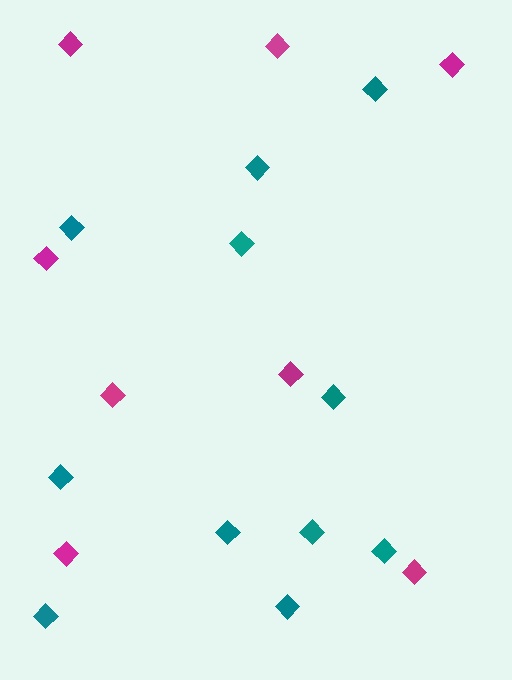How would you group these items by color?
There are 2 groups: one group of teal diamonds (11) and one group of magenta diamonds (8).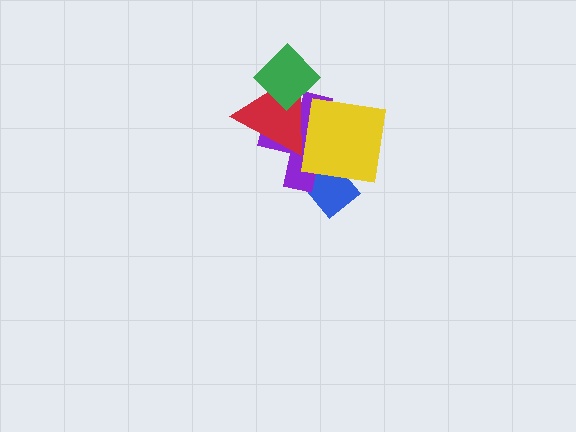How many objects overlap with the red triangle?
3 objects overlap with the red triangle.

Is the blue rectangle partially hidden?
Yes, it is partially covered by another shape.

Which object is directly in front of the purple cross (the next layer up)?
The red triangle is directly in front of the purple cross.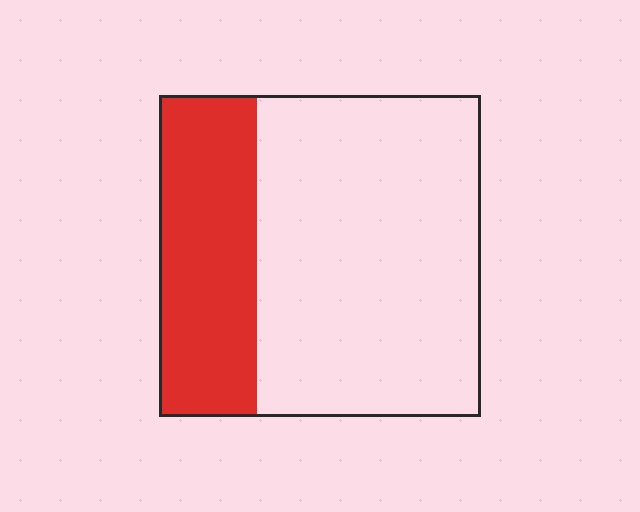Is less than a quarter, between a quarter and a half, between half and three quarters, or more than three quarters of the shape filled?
Between a quarter and a half.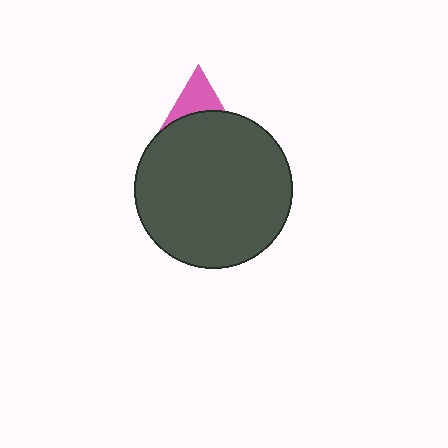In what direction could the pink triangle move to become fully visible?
The pink triangle could move up. That would shift it out from behind the dark gray circle entirely.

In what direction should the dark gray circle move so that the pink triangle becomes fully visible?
The dark gray circle should move down. That is the shortest direction to clear the overlap and leave the pink triangle fully visible.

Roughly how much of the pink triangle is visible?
A small part of it is visible (roughly 33%).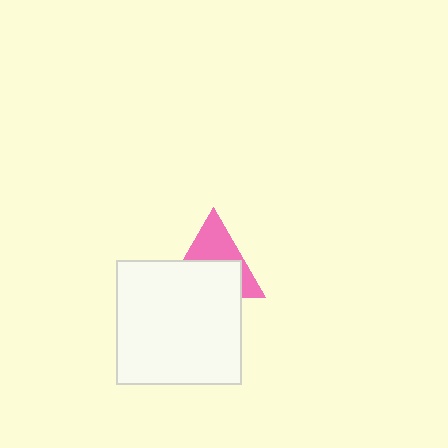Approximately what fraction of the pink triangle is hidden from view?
Roughly 55% of the pink triangle is hidden behind the white square.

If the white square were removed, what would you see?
You would see the complete pink triangle.